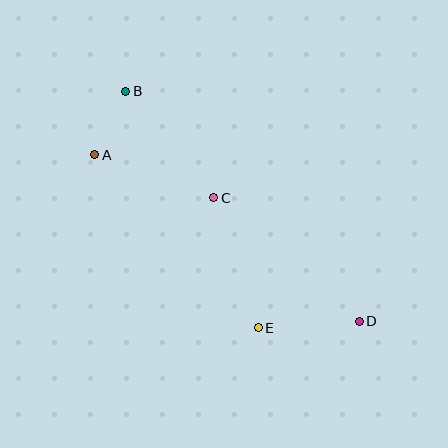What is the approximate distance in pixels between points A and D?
The distance between A and D is approximately 312 pixels.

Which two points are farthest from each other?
Points B and D are farthest from each other.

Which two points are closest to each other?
Points A and B are closest to each other.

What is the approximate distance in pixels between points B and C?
The distance between B and C is approximately 139 pixels.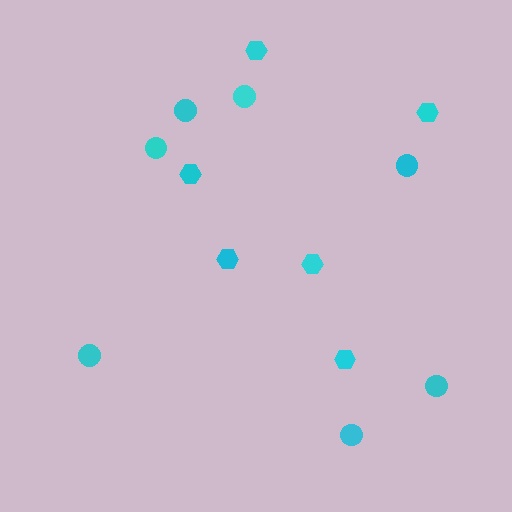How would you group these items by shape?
There are 2 groups: one group of circles (7) and one group of hexagons (6).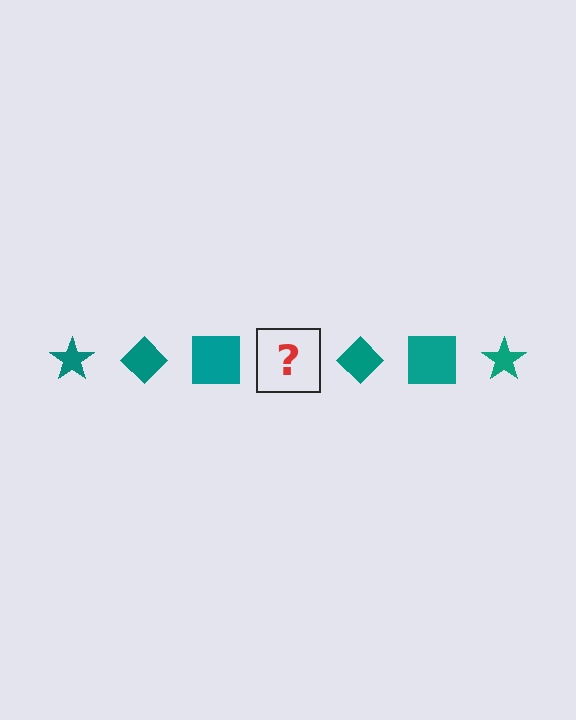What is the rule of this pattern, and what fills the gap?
The rule is that the pattern cycles through star, diamond, square shapes in teal. The gap should be filled with a teal star.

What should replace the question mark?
The question mark should be replaced with a teal star.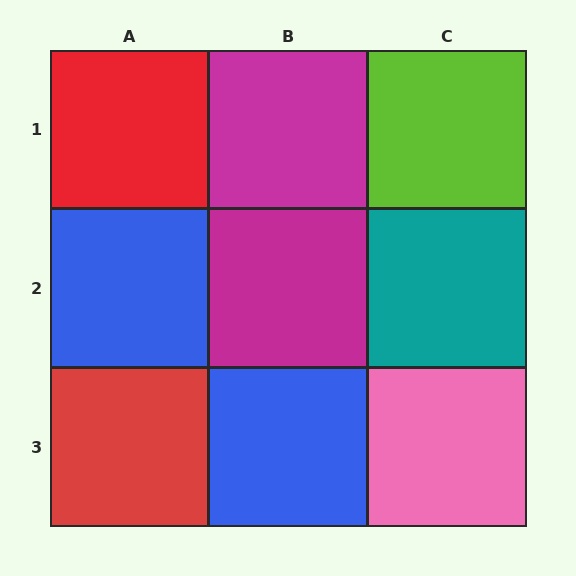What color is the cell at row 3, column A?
Red.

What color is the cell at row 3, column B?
Blue.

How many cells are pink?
1 cell is pink.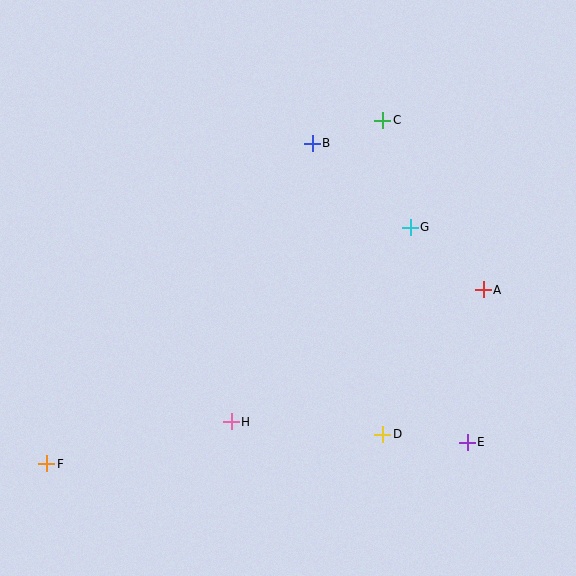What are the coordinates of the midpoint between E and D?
The midpoint between E and D is at (425, 438).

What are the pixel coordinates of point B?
Point B is at (312, 143).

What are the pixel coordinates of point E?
Point E is at (467, 442).